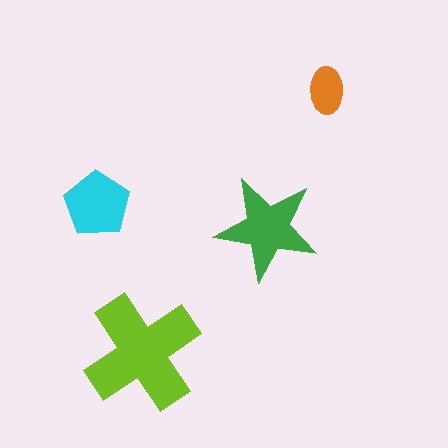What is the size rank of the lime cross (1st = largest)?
1st.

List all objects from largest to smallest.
The lime cross, the green star, the cyan pentagon, the orange ellipse.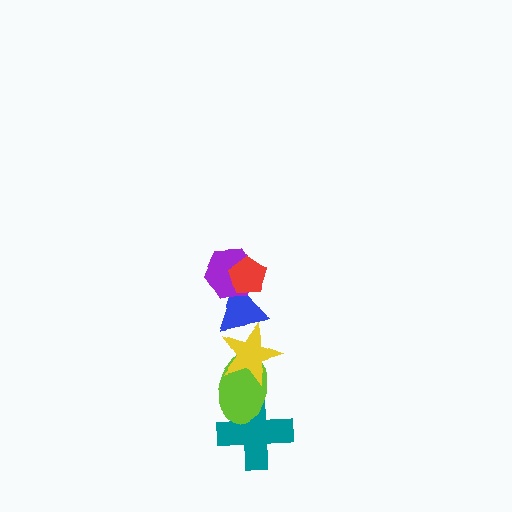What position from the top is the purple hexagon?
The purple hexagon is 2nd from the top.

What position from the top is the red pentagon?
The red pentagon is 1st from the top.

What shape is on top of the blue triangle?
The purple hexagon is on top of the blue triangle.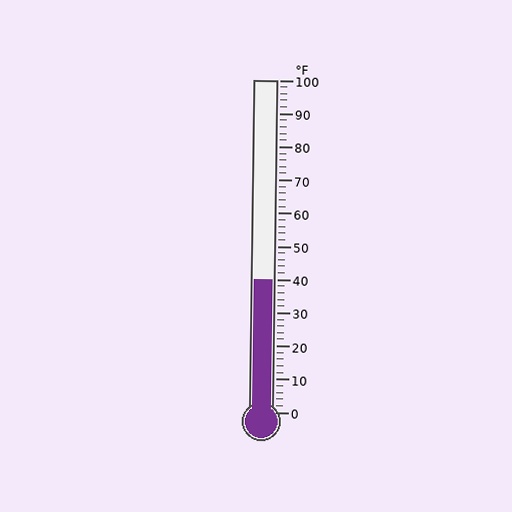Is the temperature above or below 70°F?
The temperature is below 70°F.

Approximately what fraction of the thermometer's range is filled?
The thermometer is filled to approximately 40% of its range.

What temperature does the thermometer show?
The thermometer shows approximately 40°F.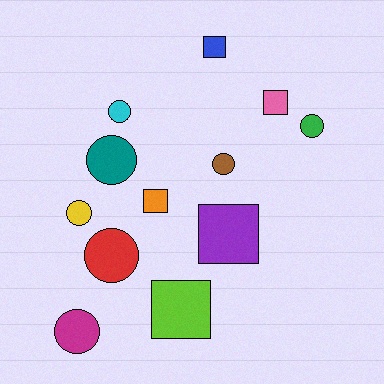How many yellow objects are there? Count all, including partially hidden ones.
There is 1 yellow object.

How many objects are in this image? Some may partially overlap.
There are 12 objects.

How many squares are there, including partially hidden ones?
There are 5 squares.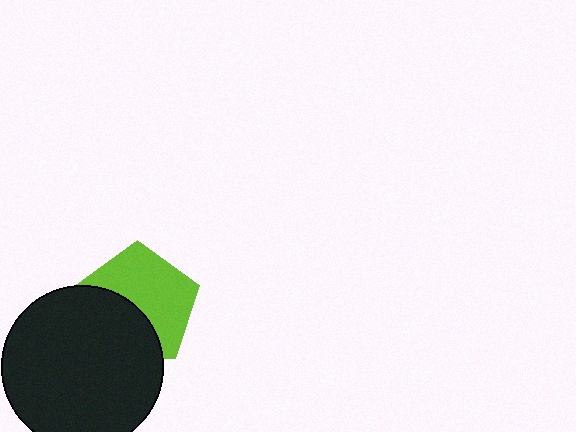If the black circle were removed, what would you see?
You would see the complete lime pentagon.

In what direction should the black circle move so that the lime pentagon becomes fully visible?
The black circle should move toward the lower-left. That is the shortest direction to clear the overlap and leave the lime pentagon fully visible.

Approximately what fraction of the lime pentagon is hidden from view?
Roughly 42% of the lime pentagon is hidden behind the black circle.